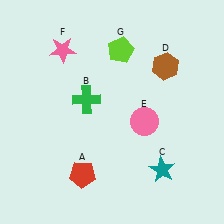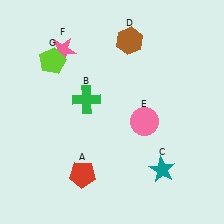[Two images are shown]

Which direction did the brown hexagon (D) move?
The brown hexagon (D) moved left.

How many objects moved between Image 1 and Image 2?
2 objects moved between the two images.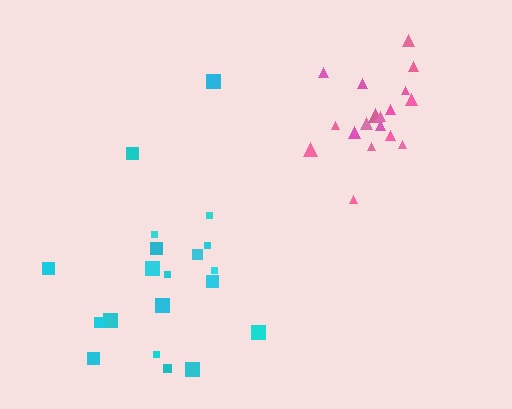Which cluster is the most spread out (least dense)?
Cyan.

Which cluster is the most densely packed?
Pink.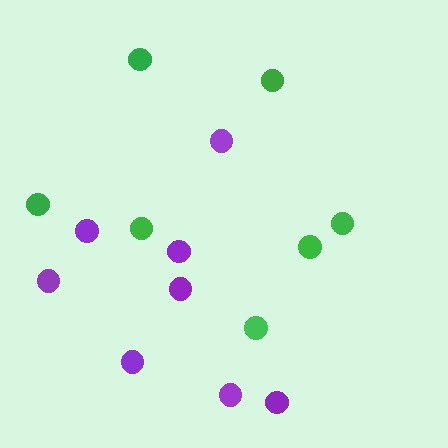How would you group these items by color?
There are 2 groups: one group of purple circles (8) and one group of green circles (7).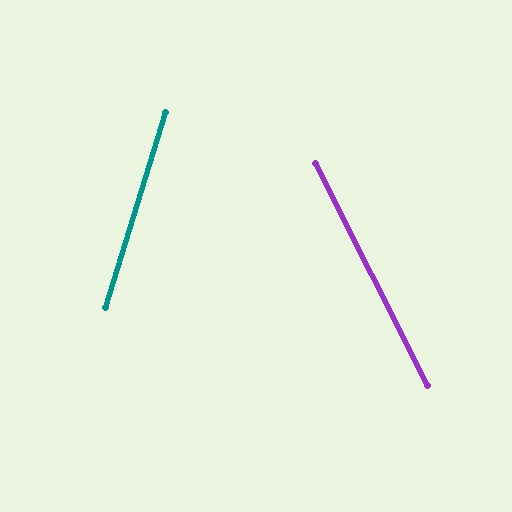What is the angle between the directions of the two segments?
Approximately 44 degrees.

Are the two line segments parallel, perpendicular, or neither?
Neither parallel nor perpendicular — they differ by about 44°.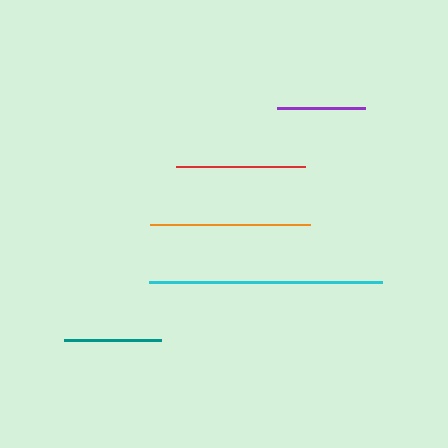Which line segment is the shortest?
The purple line is the shortest at approximately 88 pixels.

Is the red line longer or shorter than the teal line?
The red line is longer than the teal line.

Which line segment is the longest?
The cyan line is the longest at approximately 234 pixels.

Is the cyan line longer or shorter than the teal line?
The cyan line is longer than the teal line.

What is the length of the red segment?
The red segment is approximately 128 pixels long.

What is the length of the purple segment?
The purple segment is approximately 88 pixels long.